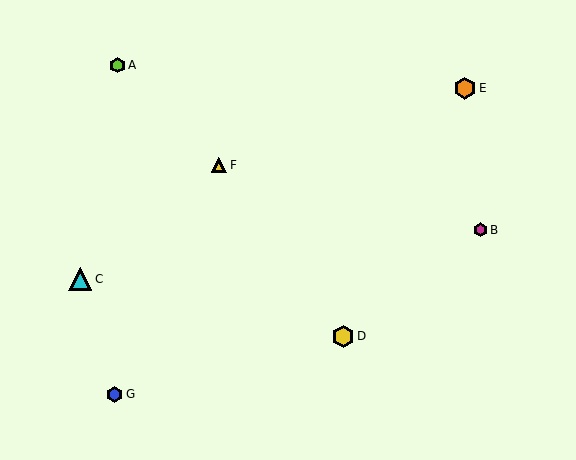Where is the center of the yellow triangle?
The center of the yellow triangle is at (219, 165).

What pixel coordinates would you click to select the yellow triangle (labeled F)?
Click at (219, 165) to select the yellow triangle F.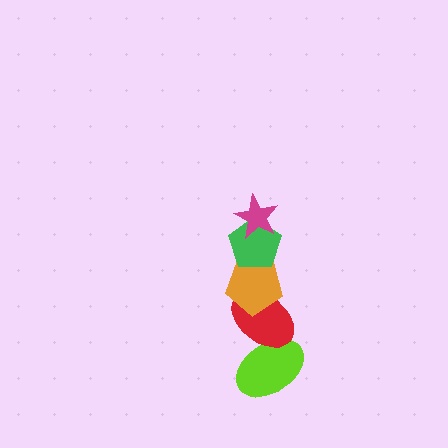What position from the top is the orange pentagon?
The orange pentagon is 3rd from the top.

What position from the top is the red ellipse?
The red ellipse is 4th from the top.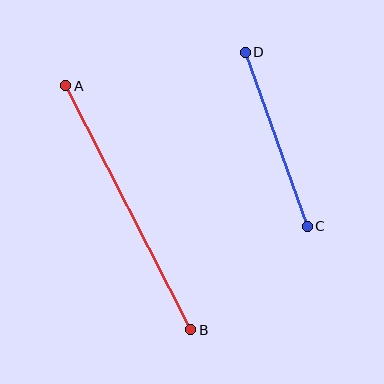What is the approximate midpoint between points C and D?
The midpoint is at approximately (276, 139) pixels.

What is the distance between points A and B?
The distance is approximately 274 pixels.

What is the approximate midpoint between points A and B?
The midpoint is at approximately (128, 208) pixels.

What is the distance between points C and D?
The distance is approximately 185 pixels.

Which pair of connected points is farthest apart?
Points A and B are farthest apart.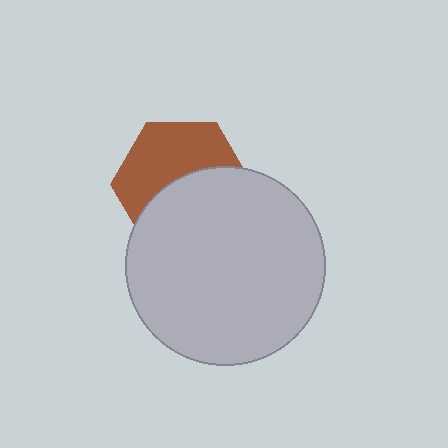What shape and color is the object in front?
The object in front is a light gray circle.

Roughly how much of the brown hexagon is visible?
About half of it is visible (roughly 50%).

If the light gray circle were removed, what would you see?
You would see the complete brown hexagon.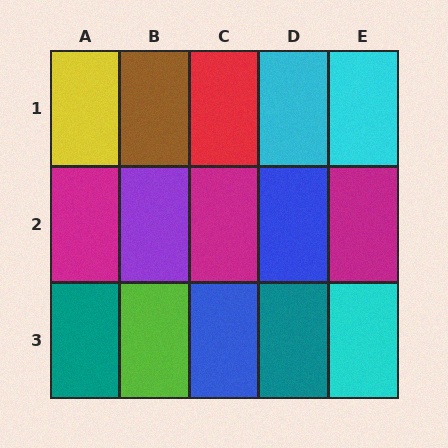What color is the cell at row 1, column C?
Red.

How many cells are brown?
1 cell is brown.